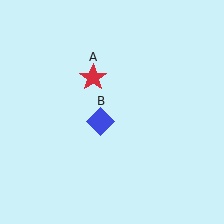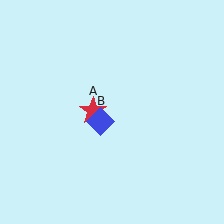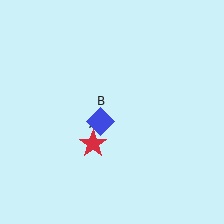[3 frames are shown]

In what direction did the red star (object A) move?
The red star (object A) moved down.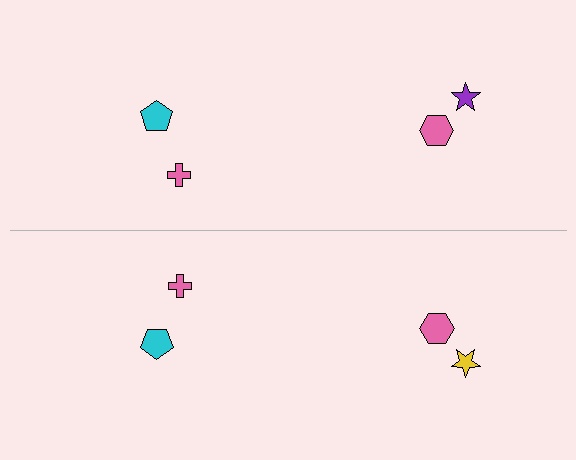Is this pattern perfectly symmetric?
No, the pattern is not perfectly symmetric. The yellow star on the bottom side breaks the symmetry — its mirror counterpart is purple.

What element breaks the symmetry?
The yellow star on the bottom side breaks the symmetry — its mirror counterpart is purple.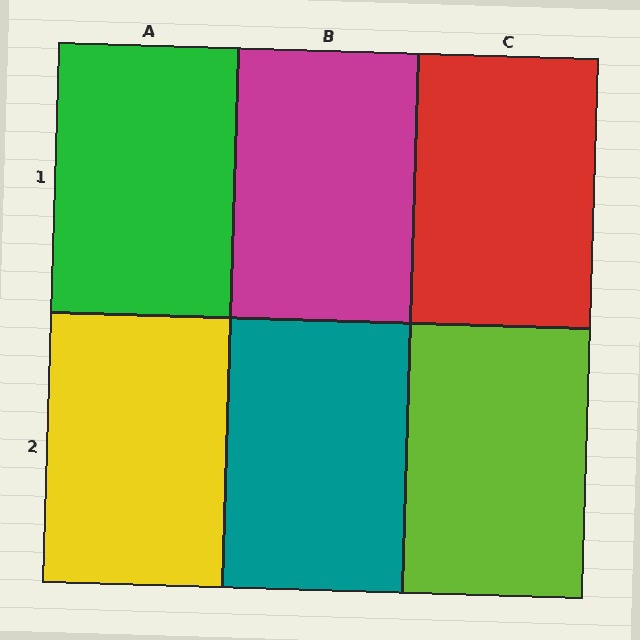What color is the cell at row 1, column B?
Magenta.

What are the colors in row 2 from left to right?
Yellow, teal, lime.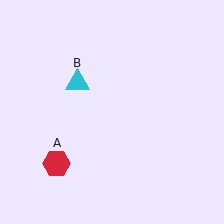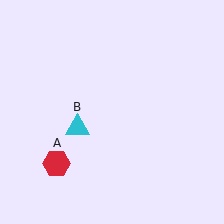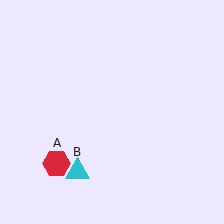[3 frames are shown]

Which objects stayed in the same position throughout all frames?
Red hexagon (object A) remained stationary.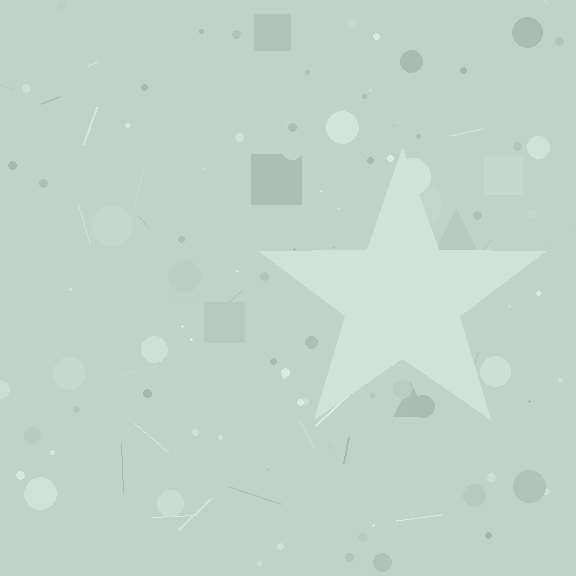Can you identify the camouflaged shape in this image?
The camouflaged shape is a star.